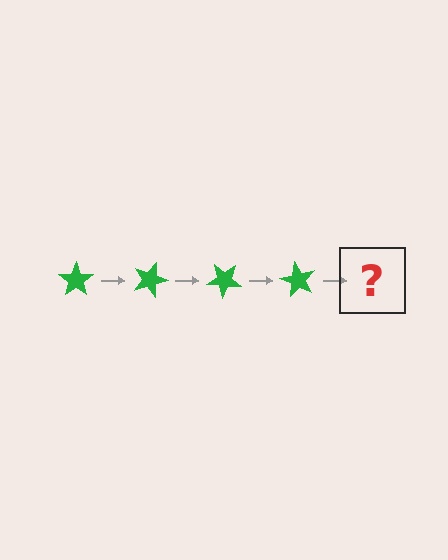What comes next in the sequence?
The next element should be a green star rotated 80 degrees.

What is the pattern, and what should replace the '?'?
The pattern is that the star rotates 20 degrees each step. The '?' should be a green star rotated 80 degrees.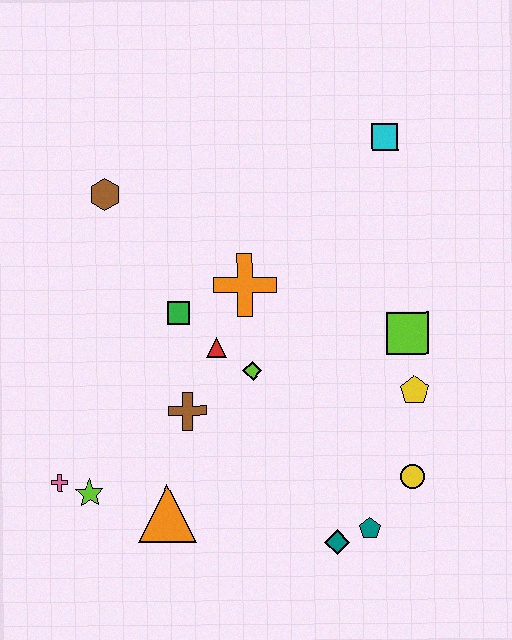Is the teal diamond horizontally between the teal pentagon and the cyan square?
No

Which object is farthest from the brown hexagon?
The teal pentagon is farthest from the brown hexagon.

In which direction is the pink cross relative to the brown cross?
The pink cross is to the left of the brown cross.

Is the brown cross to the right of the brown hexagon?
Yes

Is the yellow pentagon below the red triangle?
Yes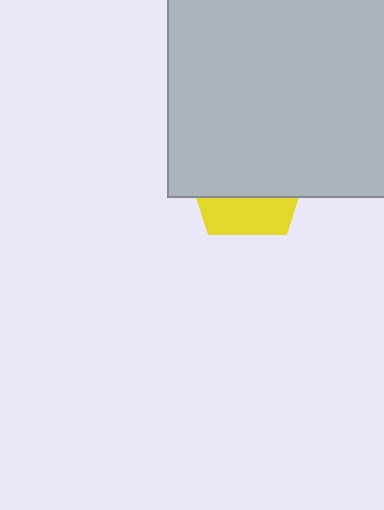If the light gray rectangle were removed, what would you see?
You would see the complete yellow pentagon.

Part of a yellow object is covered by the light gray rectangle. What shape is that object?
It is a pentagon.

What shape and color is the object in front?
The object in front is a light gray rectangle.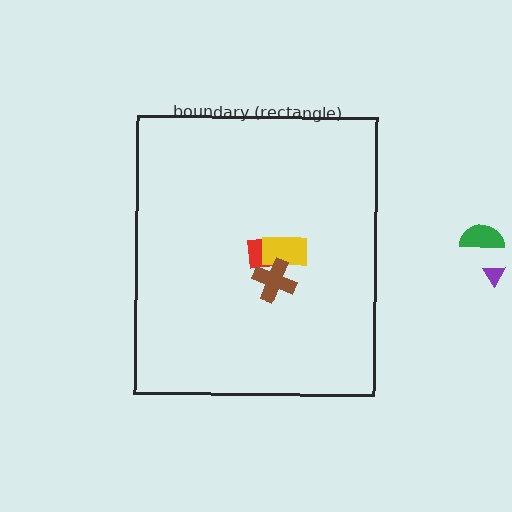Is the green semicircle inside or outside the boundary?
Outside.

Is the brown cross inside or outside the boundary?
Inside.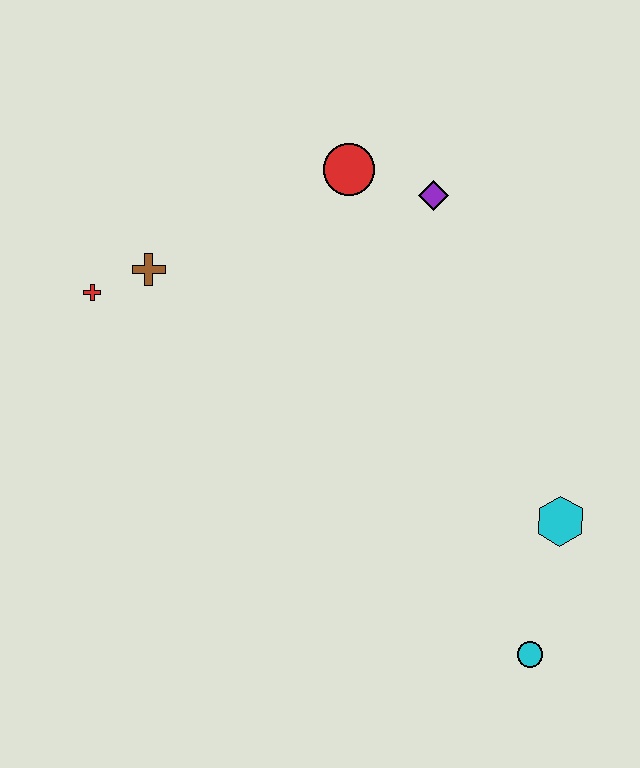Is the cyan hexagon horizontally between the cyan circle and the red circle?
No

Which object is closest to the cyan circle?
The cyan hexagon is closest to the cyan circle.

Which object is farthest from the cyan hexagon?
The red cross is farthest from the cyan hexagon.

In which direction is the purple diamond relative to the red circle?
The purple diamond is to the right of the red circle.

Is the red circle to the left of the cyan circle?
Yes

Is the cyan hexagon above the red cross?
No